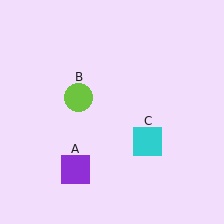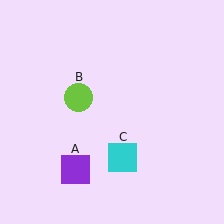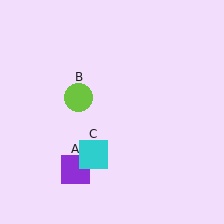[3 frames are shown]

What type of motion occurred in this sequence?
The cyan square (object C) rotated clockwise around the center of the scene.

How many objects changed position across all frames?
1 object changed position: cyan square (object C).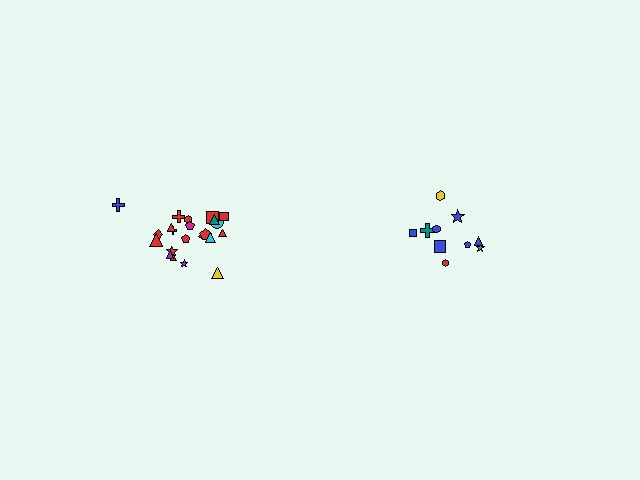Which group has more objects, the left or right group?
The left group.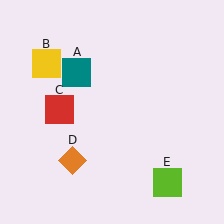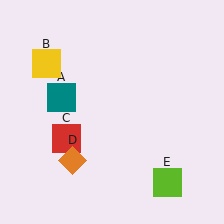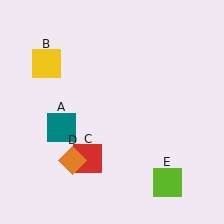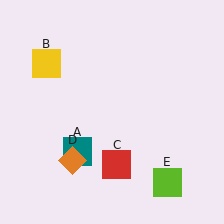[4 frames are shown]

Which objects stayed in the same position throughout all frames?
Yellow square (object B) and orange diamond (object D) and lime square (object E) remained stationary.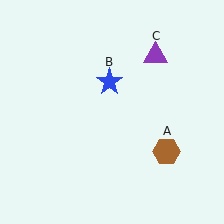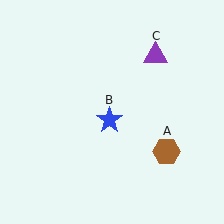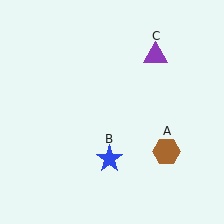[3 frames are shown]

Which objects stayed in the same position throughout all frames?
Brown hexagon (object A) and purple triangle (object C) remained stationary.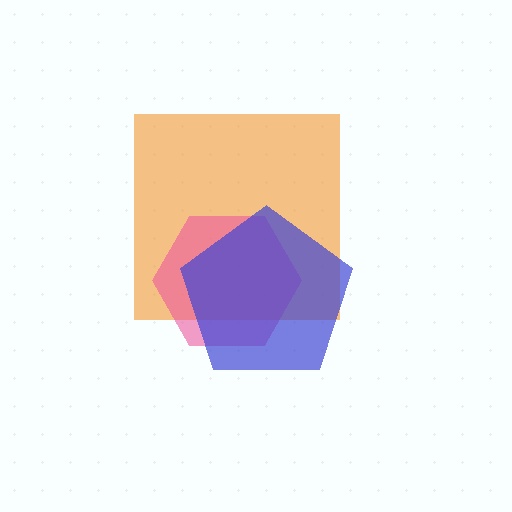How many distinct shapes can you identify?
There are 3 distinct shapes: an orange square, a pink hexagon, a blue pentagon.